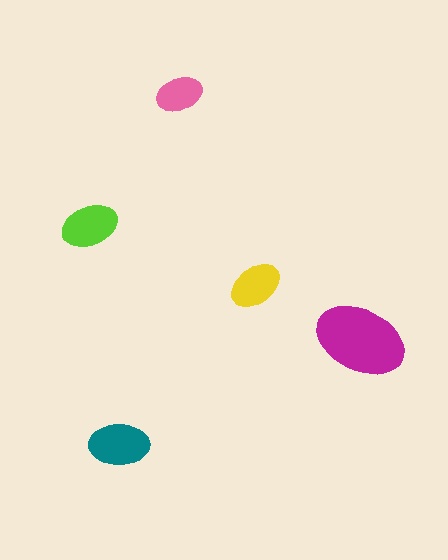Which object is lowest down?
The teal ellipse is bottommost.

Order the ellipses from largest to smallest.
the magenta one, the teal one, the lime one, the yellow one, the pink one.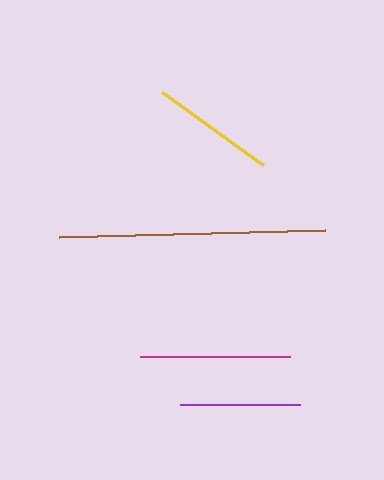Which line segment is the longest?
The brown line is the longest at approximately 267 pixels.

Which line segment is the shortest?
The purple line is the shortest at approximately 120 pixels.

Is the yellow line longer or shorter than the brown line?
The brown line is longer than the yellow line.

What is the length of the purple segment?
The purple segment is approximately 120 pixels long.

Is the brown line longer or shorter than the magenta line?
The brown line is longer than the magenta line.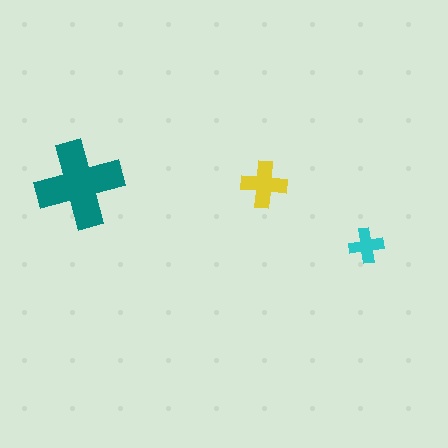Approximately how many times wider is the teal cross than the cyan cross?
About 2.5 times wider.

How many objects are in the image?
There are 3 objects in the image.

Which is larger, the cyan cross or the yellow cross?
The yellow one.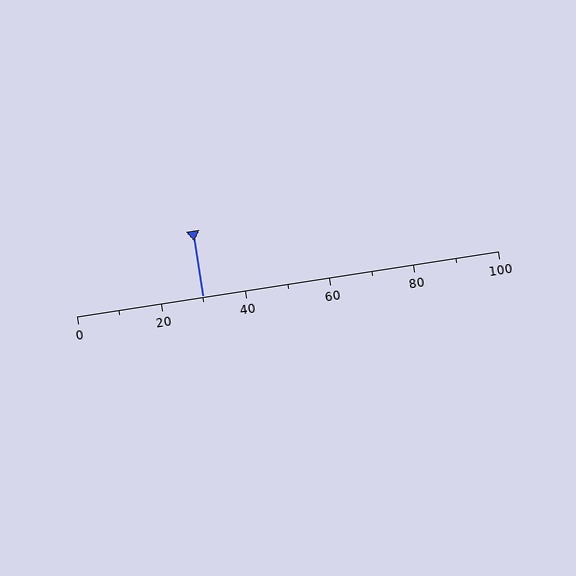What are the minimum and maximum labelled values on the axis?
The axis runs from 0 to 100.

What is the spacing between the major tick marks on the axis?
The major ticks are spaced 20 apart.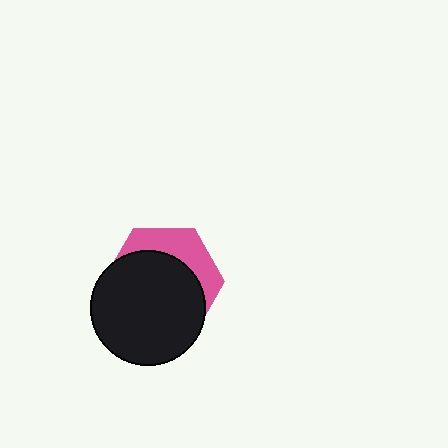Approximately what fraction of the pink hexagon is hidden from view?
Roughly 69% of the pink hexagon is hidden behind the black circle.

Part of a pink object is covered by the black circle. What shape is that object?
It is a hexagon.